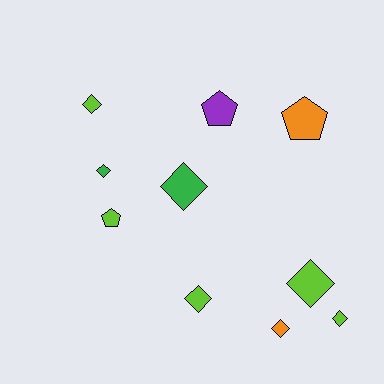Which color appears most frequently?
Lime, with 5 objects.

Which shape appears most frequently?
Diamond, with 7 objects.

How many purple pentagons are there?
There is 1 purple pentagon.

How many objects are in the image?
There are 10 objects.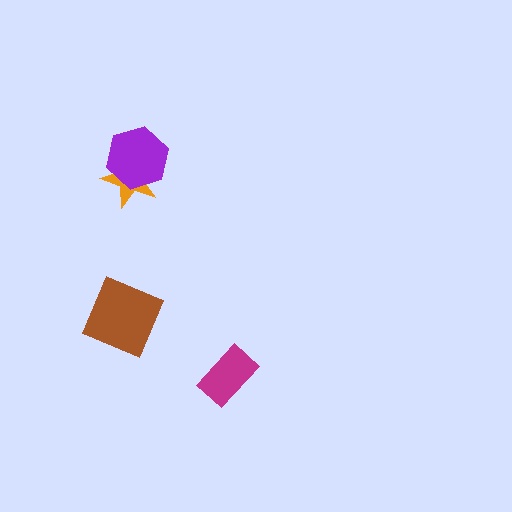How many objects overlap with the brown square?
0 objects overlap with the brown square.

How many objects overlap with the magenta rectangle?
0 objects overlap with the magenta rectangle.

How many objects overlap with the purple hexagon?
1 object overlaps with the purple hexagon.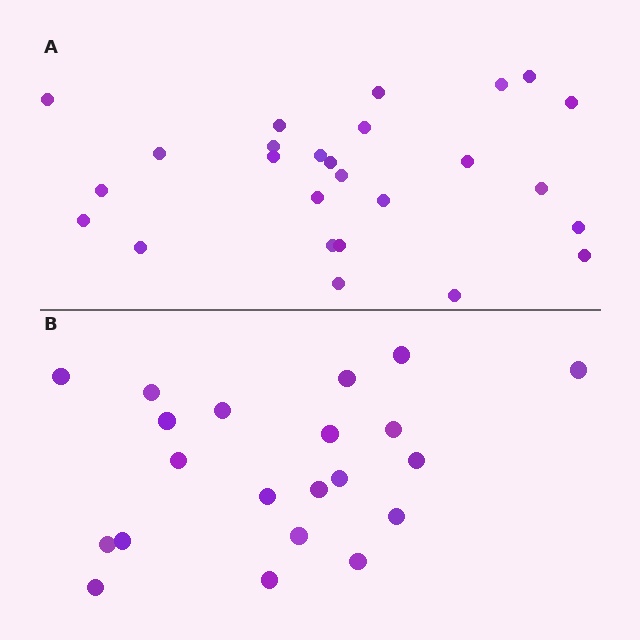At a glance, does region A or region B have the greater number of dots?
Region A (the top region) has more dots.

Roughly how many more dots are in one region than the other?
Region A has about 5 more dots than region B.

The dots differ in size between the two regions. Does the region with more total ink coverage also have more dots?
No. Region B has more total ink coverage because its dots are larger, but region A actually contains more individual dots. Total area can be misleading — the number of items is what matters here.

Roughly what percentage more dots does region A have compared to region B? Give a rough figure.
About 25% more.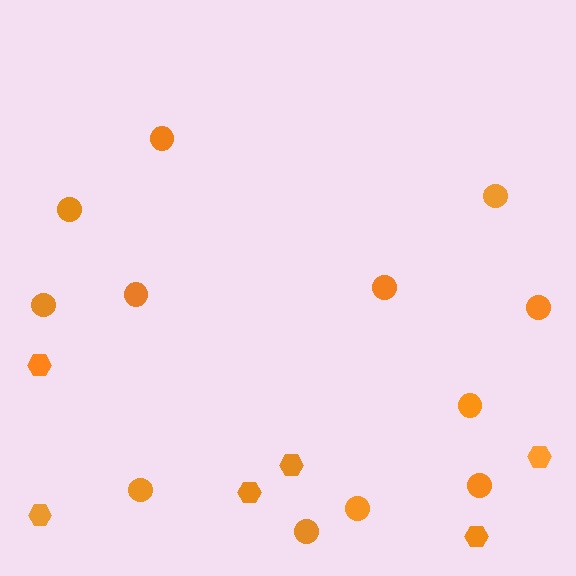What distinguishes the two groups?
There are 2 groups: one group of circles (12) and one group of hexagons (6).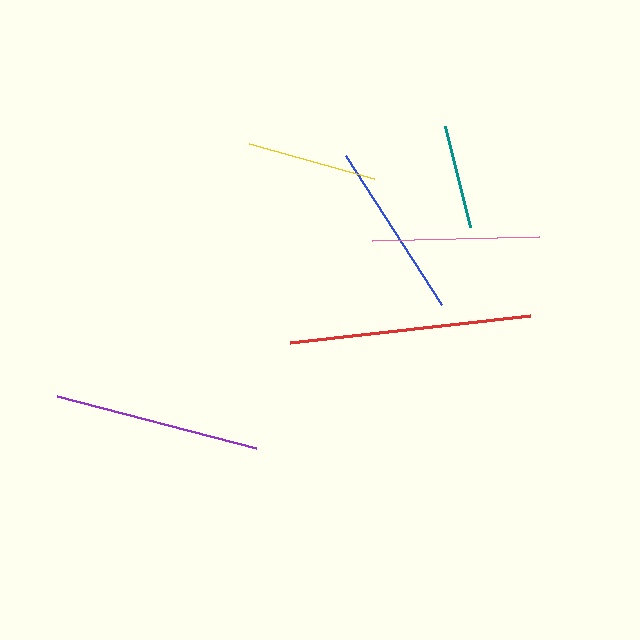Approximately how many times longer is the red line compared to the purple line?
The red line is approximately 1.2 times the length of the purple line.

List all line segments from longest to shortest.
From longest to shortest: red, purple, blue, pink, yellow, teal.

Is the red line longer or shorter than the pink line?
The red line is longer than the pink line.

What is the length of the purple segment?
The purple segment is approximately 206 pixels long.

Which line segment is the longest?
The red line is the longest at approximately 242 pixels.